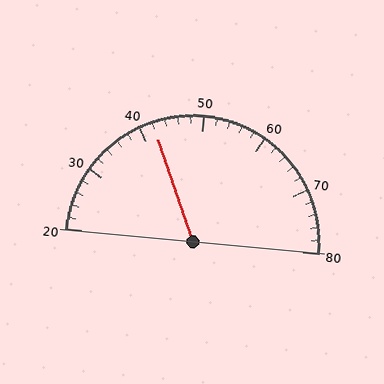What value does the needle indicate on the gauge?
The needle indicates approximately 42.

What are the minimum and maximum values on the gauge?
The gauge ranges from 20 to 80.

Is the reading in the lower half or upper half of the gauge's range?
The reading is in the lower half of the range (20 to 80).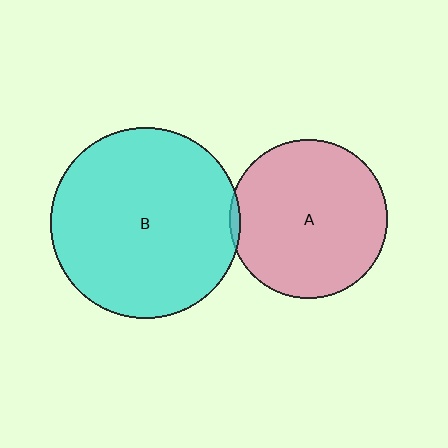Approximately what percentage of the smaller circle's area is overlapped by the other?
Approximately 5%.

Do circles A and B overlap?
Yes.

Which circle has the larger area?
Circle B (cyan).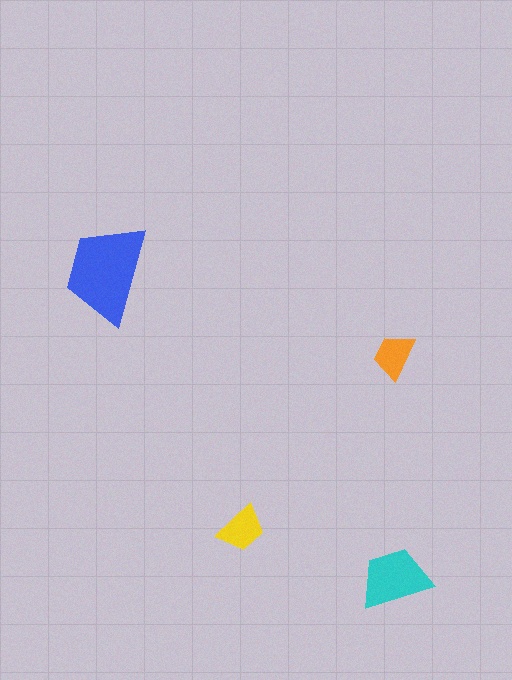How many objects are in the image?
There are 4 objects in the image.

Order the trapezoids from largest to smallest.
the blue one, the cyan one, the yellow one, the orange one.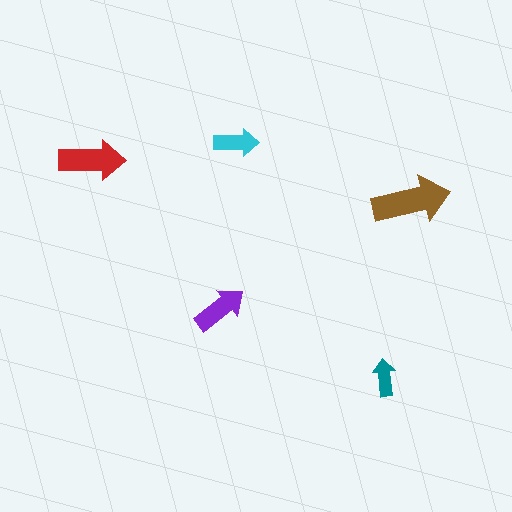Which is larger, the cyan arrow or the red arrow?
The red one.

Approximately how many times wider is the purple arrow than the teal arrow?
About 1.5 times wider.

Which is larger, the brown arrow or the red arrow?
The brown one.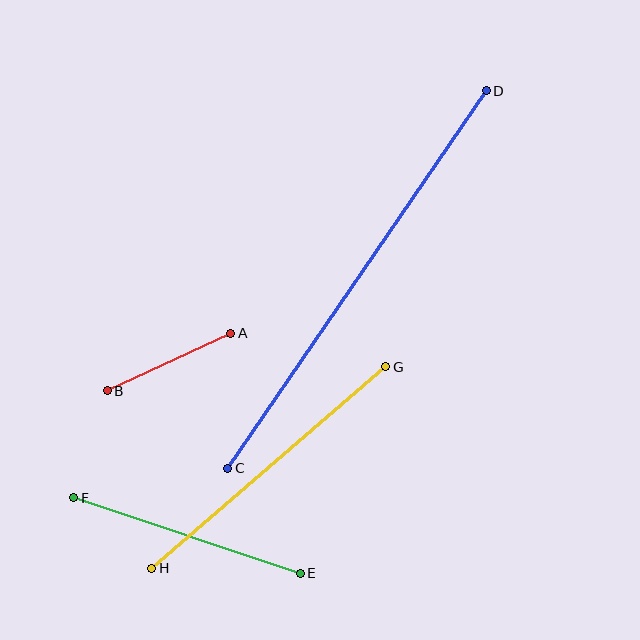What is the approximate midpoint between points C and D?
The midpoint is at approximately (357, 279) pixels.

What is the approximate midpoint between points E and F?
The midpoint is at approximately (187, 536) pixels.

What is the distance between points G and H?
The distance is approximately 309 pixels.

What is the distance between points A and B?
The distance is approximately 136 pixels.